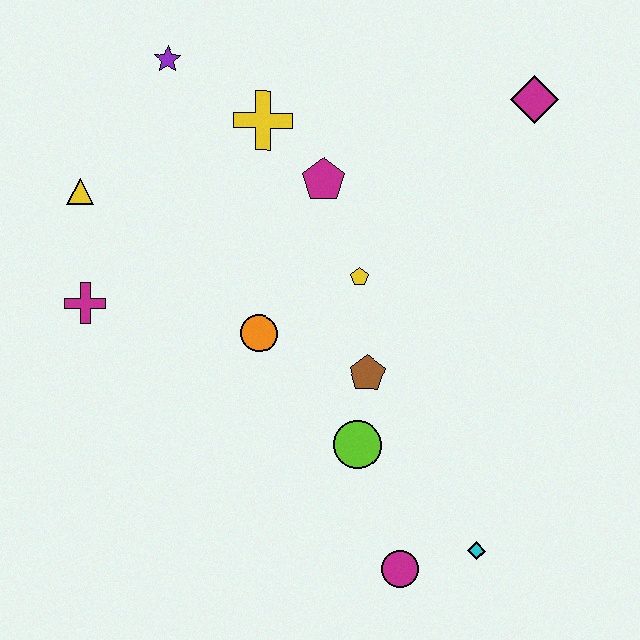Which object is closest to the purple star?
The yellow cross is closest to the purple star.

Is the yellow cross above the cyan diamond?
Yes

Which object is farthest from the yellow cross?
The cyan diamond is farthest from the yellow cross.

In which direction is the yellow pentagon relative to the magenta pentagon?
The yellow pentagon is below the magenta pentagon.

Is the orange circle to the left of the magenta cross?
No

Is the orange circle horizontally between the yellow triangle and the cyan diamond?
Yes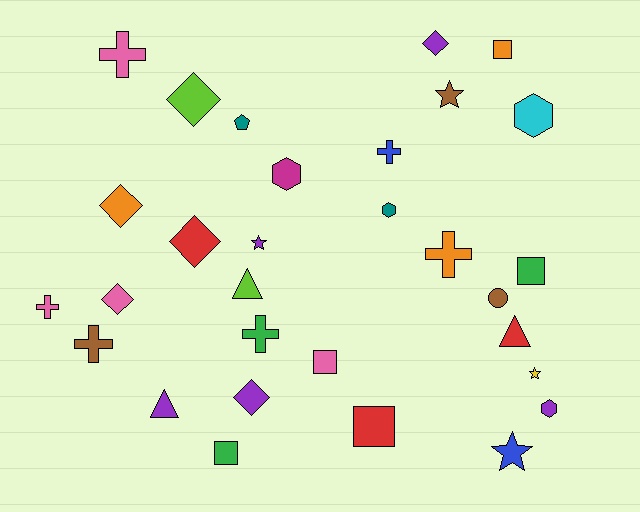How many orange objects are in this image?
There are 3 orange objects.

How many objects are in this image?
There are 30 objects.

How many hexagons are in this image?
There are 4 hexagons.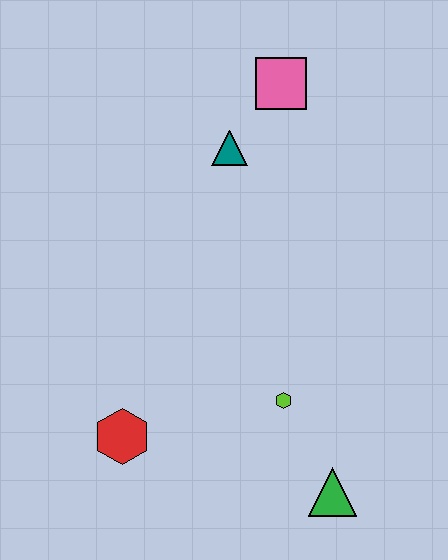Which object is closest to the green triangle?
The lime hexagon is closest to the green triangle.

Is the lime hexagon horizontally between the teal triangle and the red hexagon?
No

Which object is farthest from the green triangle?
The pink square is farthest from the green triangle.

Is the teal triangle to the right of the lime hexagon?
No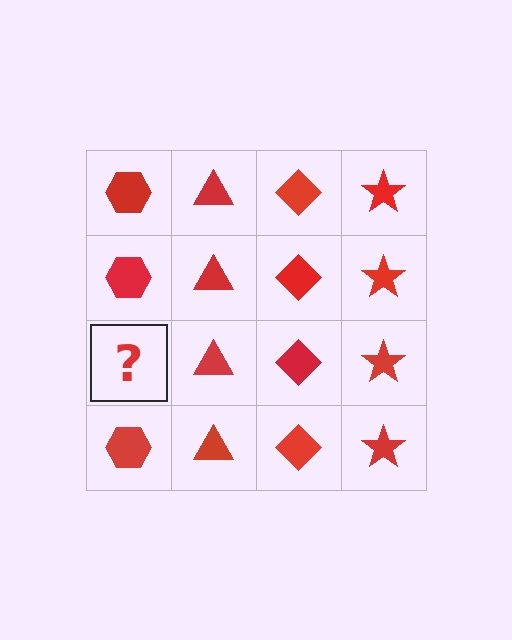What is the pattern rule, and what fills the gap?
The rule is that each column has a consistent shape. The gap should be filled with a red hexagon.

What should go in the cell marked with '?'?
The missing cell should contain a red hexagon.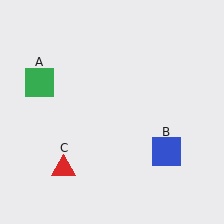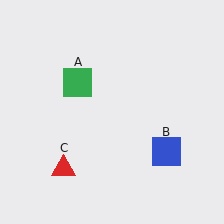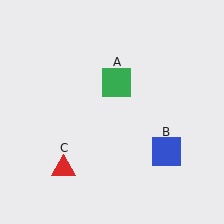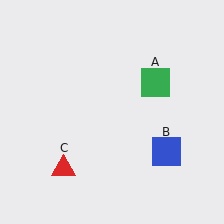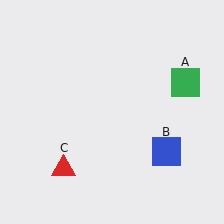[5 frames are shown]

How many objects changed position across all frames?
1 object changed position: green square (object A).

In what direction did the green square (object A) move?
The green square (object A) moved right.